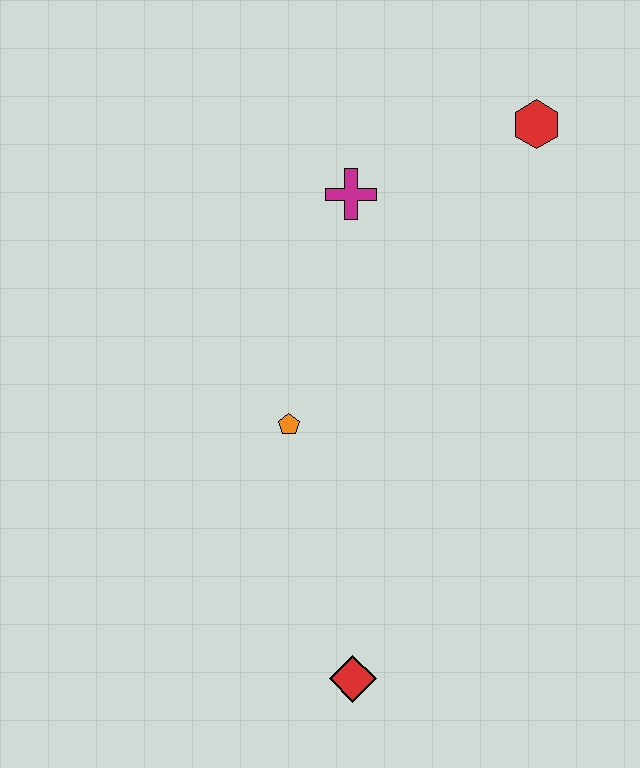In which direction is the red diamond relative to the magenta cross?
The red diamond is below the magenta cross.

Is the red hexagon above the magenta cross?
Yes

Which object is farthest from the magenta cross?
The red diamond is farthest from the magenta cross.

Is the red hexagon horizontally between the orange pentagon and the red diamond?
No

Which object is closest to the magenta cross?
The red hexagon is closest to the magenta cross.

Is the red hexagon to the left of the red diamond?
No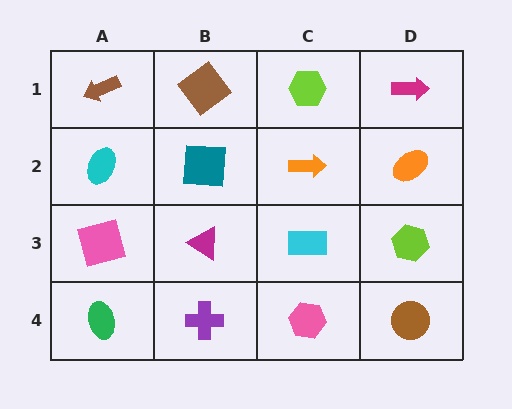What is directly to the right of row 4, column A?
A purple cross.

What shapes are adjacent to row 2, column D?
A magenta arrow (row 1, column D), a lime hexagon (row 3, column D), an orange arrow (row 2, column C).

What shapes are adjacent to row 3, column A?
A cyan ellipse (row 2, column A), a green ellipse (row 4, column A), a magenta triangle (row 3, column B).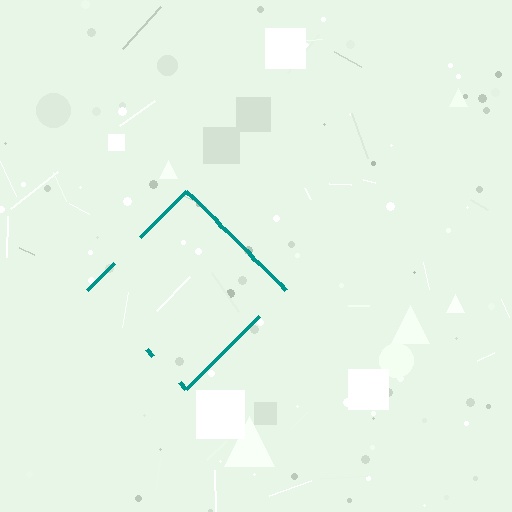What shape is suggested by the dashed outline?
The dashed outline suggests a diamond.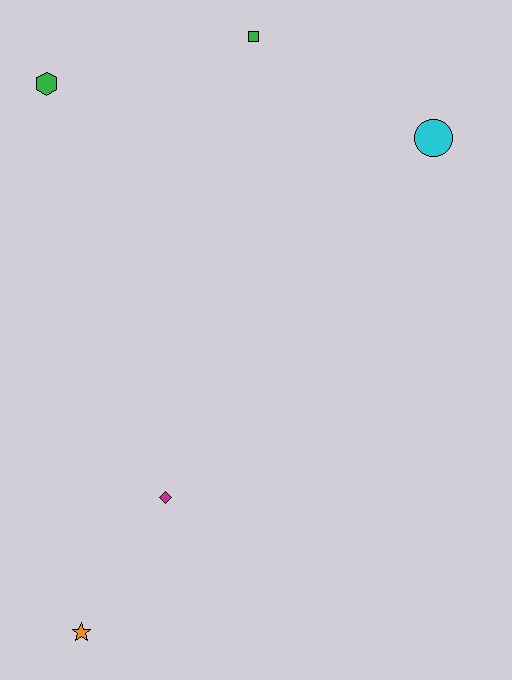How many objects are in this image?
There are 5 objects.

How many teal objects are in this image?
There are no teal objects.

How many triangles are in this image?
There are no triangles.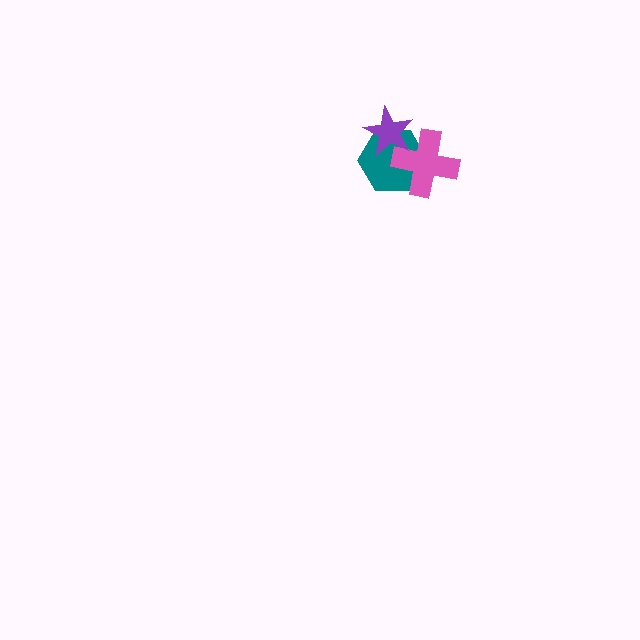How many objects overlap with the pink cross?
2 objects overlap with the pink cross.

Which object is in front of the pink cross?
The purple star is in front of the pink cross.